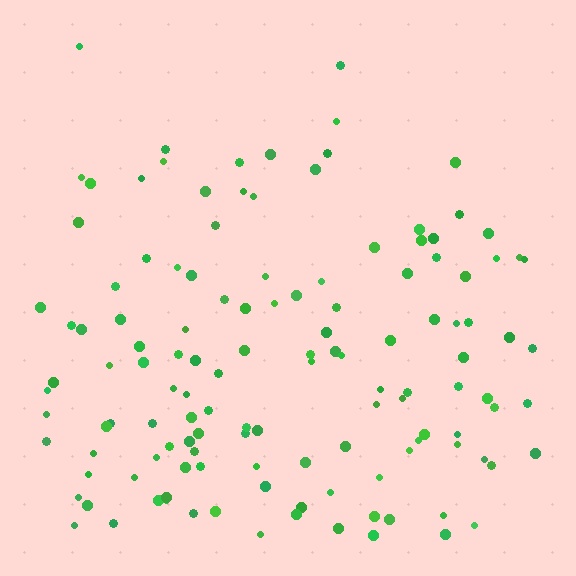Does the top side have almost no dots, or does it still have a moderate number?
Still a moderate number, just noticeably fewer than the bottom.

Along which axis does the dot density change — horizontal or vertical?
Vertical.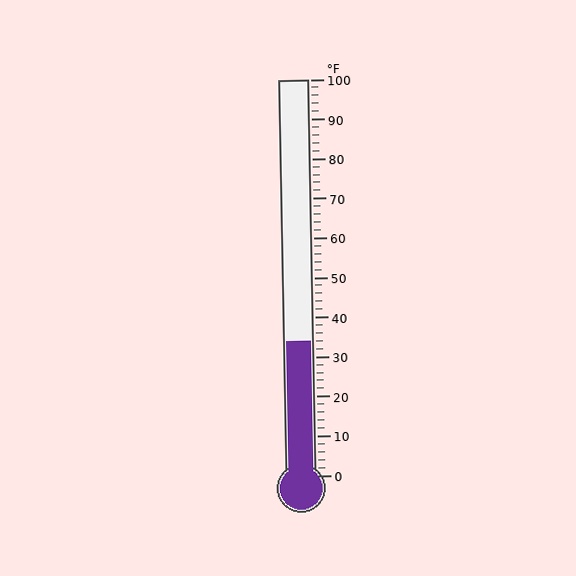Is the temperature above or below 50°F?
The temperature is below 50°F.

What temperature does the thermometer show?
The thermometer shows approximately 34°F.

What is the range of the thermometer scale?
The thermometer scale ranges from 0°F to 100°F.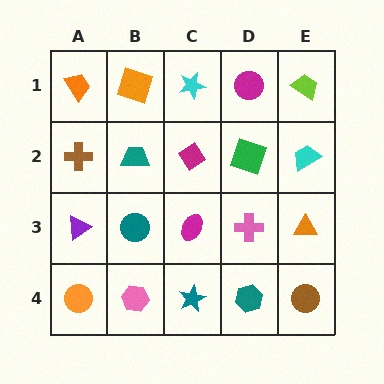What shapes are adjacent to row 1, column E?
A cyan trapezoid (row 2, column E), a magenta circle (row 1, column D).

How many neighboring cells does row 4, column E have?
2.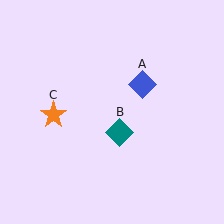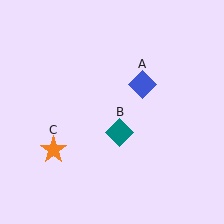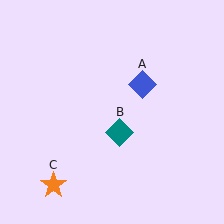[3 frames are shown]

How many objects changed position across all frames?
1 object changed position: orange star (object C).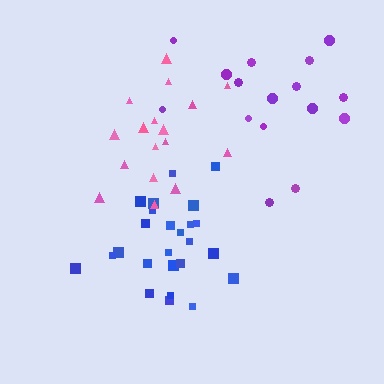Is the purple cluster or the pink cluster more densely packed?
Pink.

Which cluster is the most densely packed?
Blue.